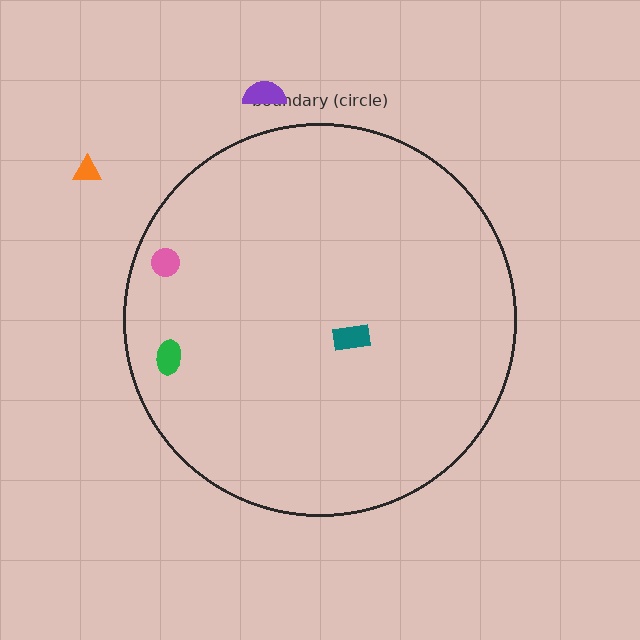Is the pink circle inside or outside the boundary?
Inside.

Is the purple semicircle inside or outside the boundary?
Outside.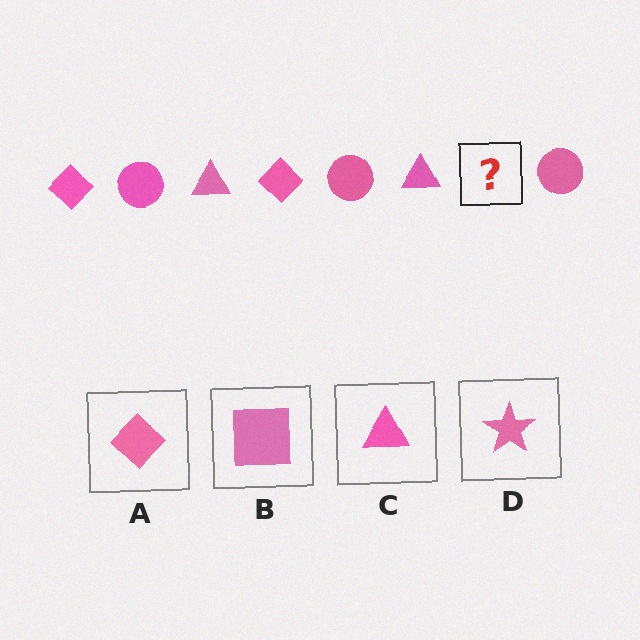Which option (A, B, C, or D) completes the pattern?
A.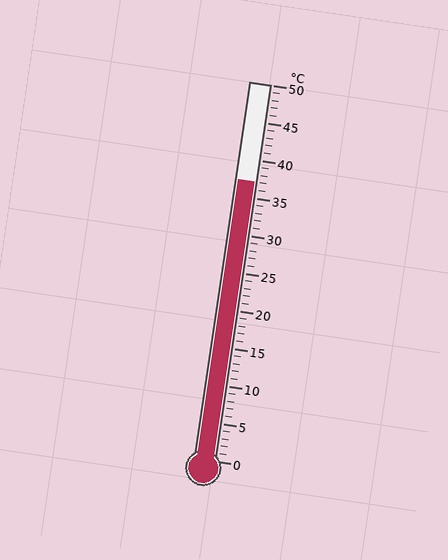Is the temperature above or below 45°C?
The temperature is below 45°C.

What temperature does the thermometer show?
The thermometer shows approximately 37°C.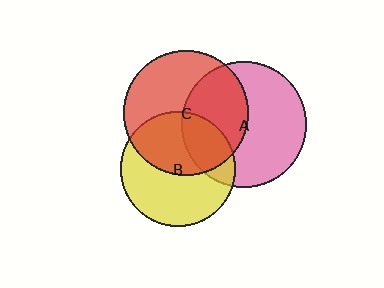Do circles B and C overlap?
Yes.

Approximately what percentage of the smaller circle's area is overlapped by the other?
Approximately 45%.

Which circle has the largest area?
Circle A (pink).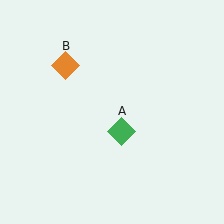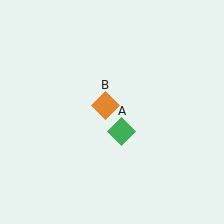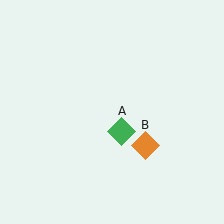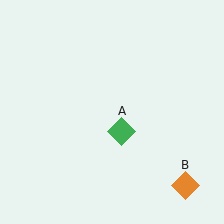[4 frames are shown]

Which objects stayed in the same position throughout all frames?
Green diamond (object A) remained stationary.